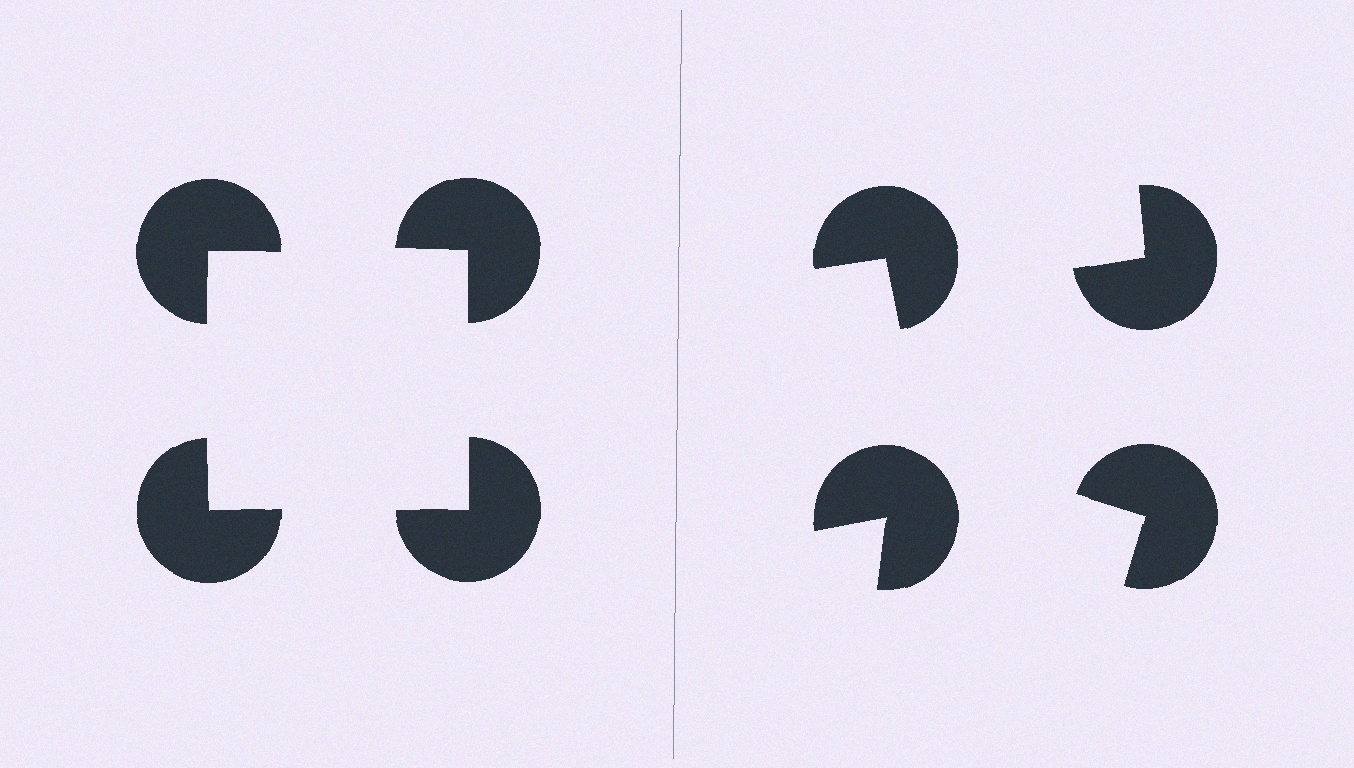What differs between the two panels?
The pac-man discs are positioned identically on both sides; only the wedge orientations differ. On the left they align to a square; on the right they are misaligned.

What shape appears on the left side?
An illusory square.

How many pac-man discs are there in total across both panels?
8 — 4 on each side.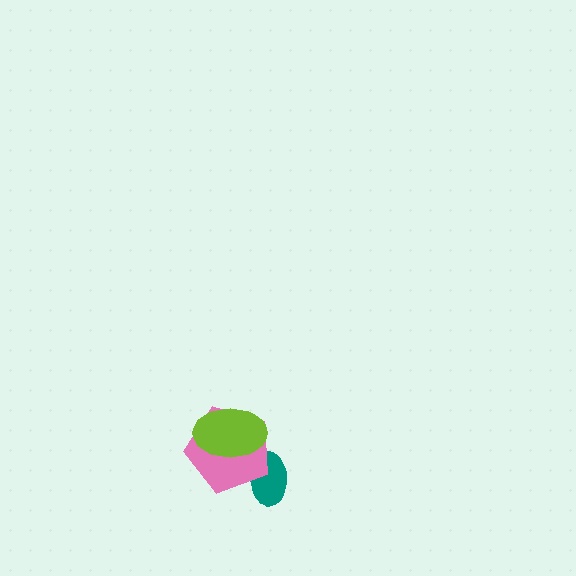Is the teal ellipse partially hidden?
Yes, it is partially covered by another shape.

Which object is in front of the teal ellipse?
The pink pentagon is in front of the teal ellipse.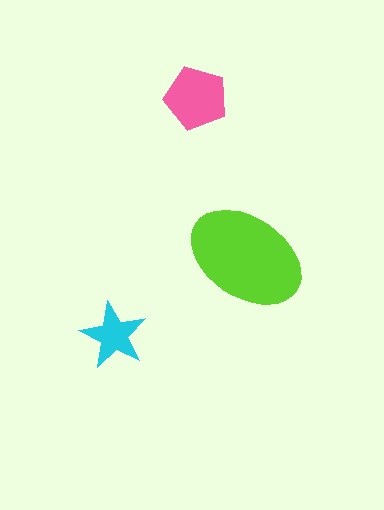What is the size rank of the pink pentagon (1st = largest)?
2nd.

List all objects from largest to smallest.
The lime ellipse, the pink pentagon, the cyan star.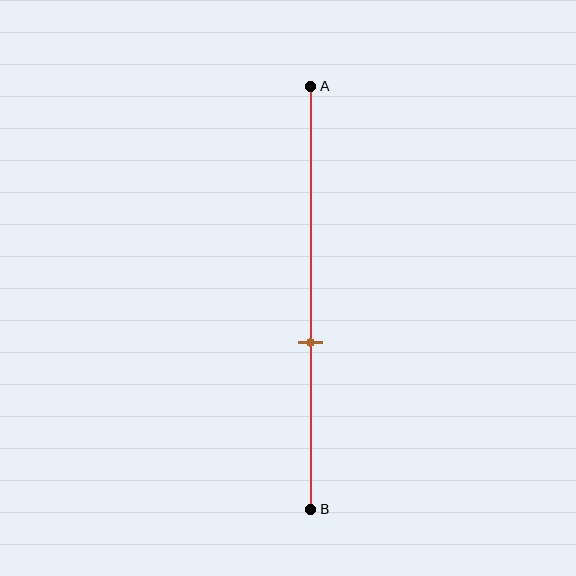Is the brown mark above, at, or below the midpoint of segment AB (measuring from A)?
The brown mark is below the midpoint of segment AB.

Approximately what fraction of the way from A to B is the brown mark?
The brown mark is approximately 60% of the way from A to B.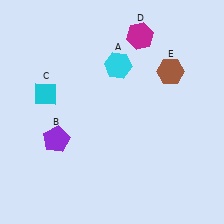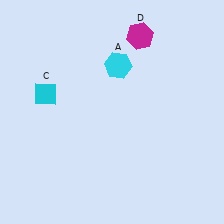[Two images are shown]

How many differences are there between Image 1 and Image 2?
There are 2 differences between the two images.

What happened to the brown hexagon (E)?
The brown hexagon (E) was removed in Image 2. It was in the top-right area of Image 1.